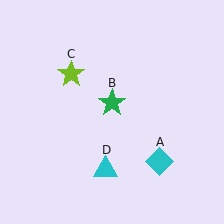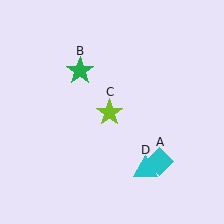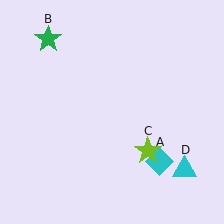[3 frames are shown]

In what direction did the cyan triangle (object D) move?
The cyan triangle (object D) moved right.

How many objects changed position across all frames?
3 objects changed position: green star (object B), lime star (object C), cyan triangle (object D).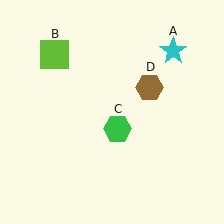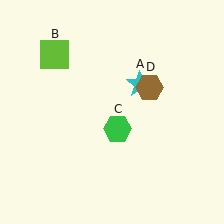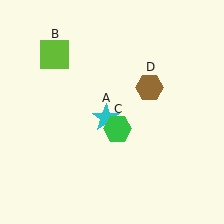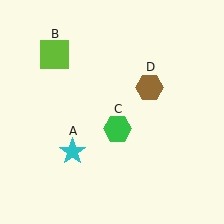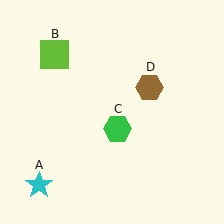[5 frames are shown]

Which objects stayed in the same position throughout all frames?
Lime square (object B) and green hexagon (object C) and brown hexagon (object D) remained stationary.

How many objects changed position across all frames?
1 object changed position: cyan star (object A).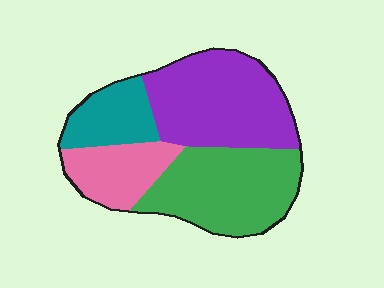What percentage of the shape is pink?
Pink takes up about one sixth (1/6) of the shape.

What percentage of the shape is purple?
Purple covers around 35% of the shape.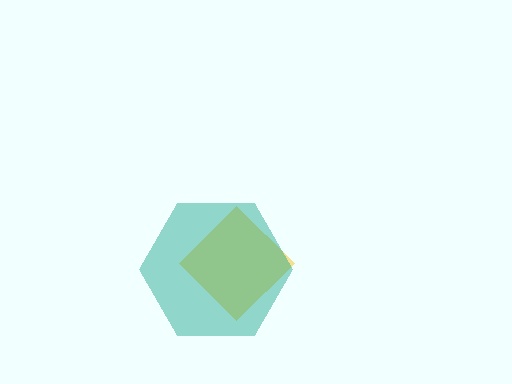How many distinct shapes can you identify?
There are 2 distinct shapes: a yellow diamond, a teal hexagon.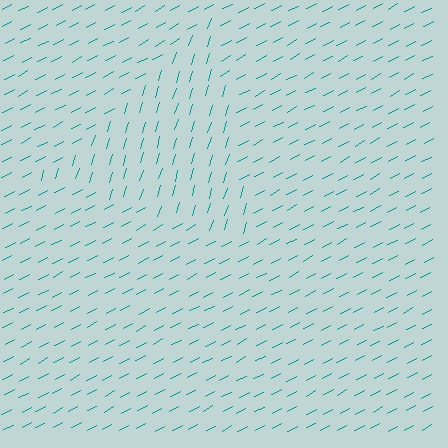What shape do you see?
I see a triangle.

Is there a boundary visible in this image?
Yes, there is a texture boundary formed by a change in line orientation.